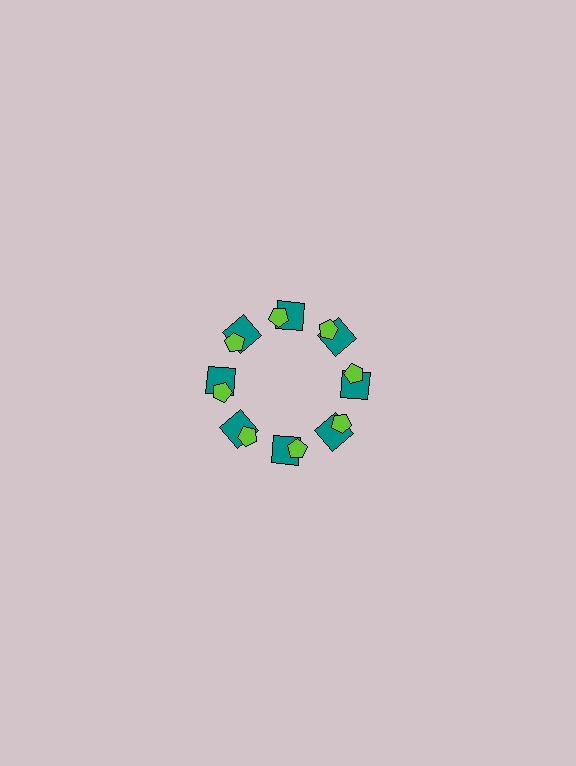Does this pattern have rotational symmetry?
Yes, this pattern has 8-fold rotational symmetry. It looks the same after rotating 45 degrees around the center.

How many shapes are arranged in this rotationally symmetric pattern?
There are 16 shapes, arranged in 8 groups of 2.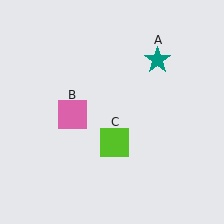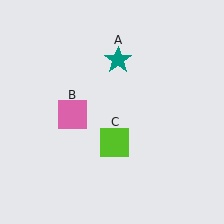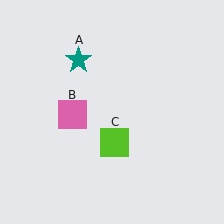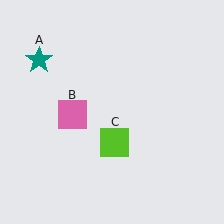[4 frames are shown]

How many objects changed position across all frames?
1 object changed position: teal star (object A).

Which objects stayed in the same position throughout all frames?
Pink square (object B) and lime square (object C) remained stationary.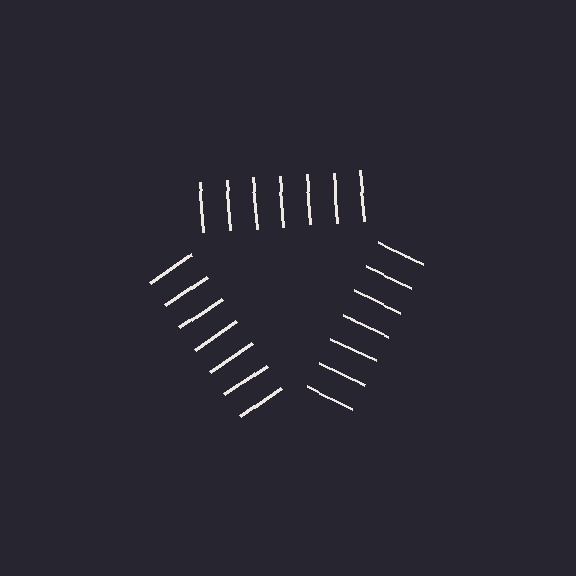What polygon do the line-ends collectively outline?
An illusory triangle — the line segments terminate on its edges but no continuous stroke is drawn.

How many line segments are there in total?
21 — 7 along each of the 3 edges.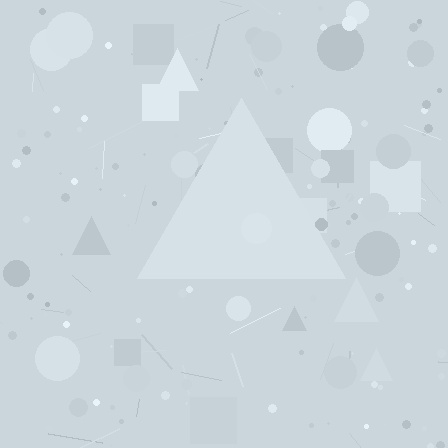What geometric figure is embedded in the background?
A triangle is embedded in the background.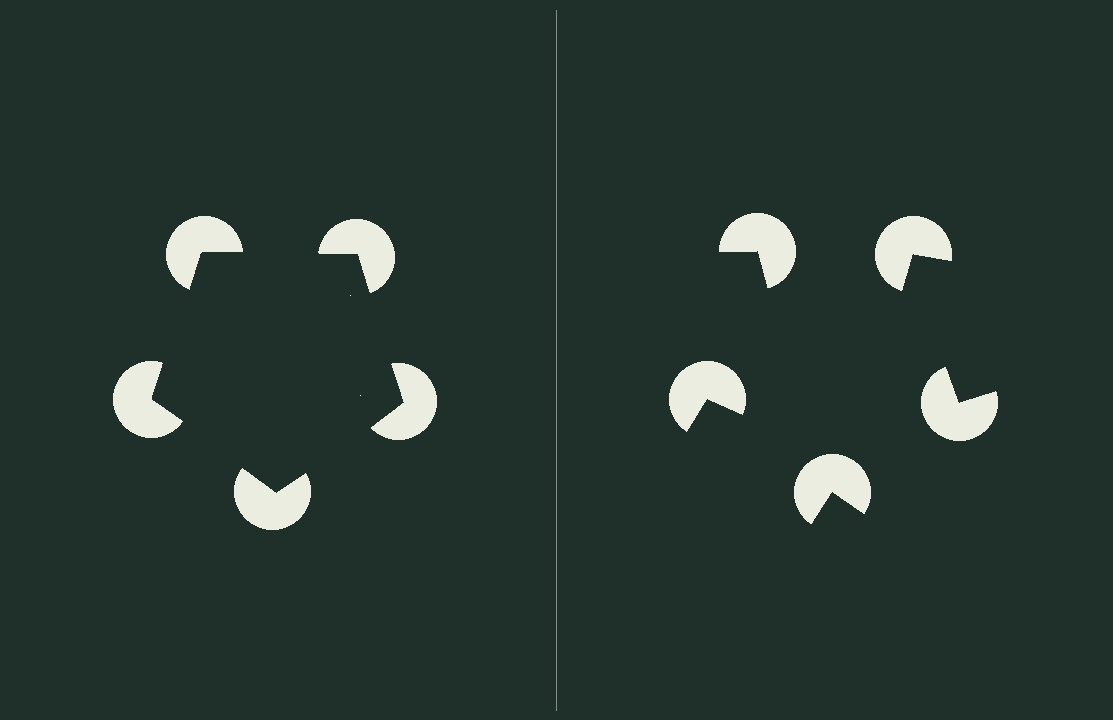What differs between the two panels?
The pac-man discs are positioned identically on both sides; only the wedge orientations differ. On the left they align to a pentagon; on the right they are misaligned.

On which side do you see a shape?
An illusory pentagon appears on the left side. On the right side the wedge cuts are rotated, so no coherent shape forms.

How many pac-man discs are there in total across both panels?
10 — 5 on each side.